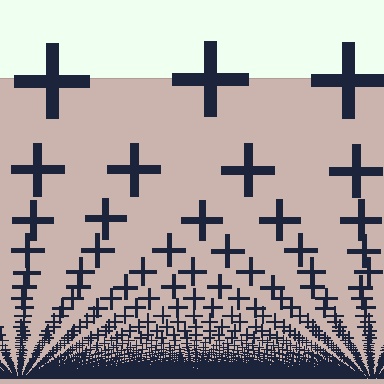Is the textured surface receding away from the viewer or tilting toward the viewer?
The surface appears to tilt toward the viewer. Texture elements get larger and sparser toward the top.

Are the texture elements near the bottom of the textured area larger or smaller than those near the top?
Smaller. The gradient is inverted — elements near the bottom are smaller and denser.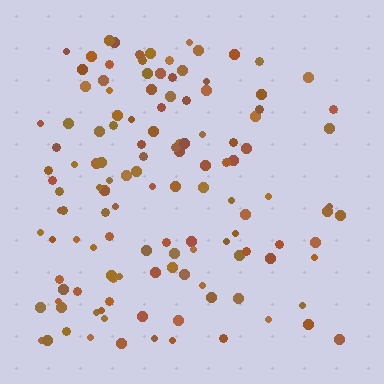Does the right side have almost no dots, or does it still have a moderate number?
Still a moderate number, just noticeably fewer than the left.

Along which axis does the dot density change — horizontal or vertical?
Horizontal.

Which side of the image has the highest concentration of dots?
The left.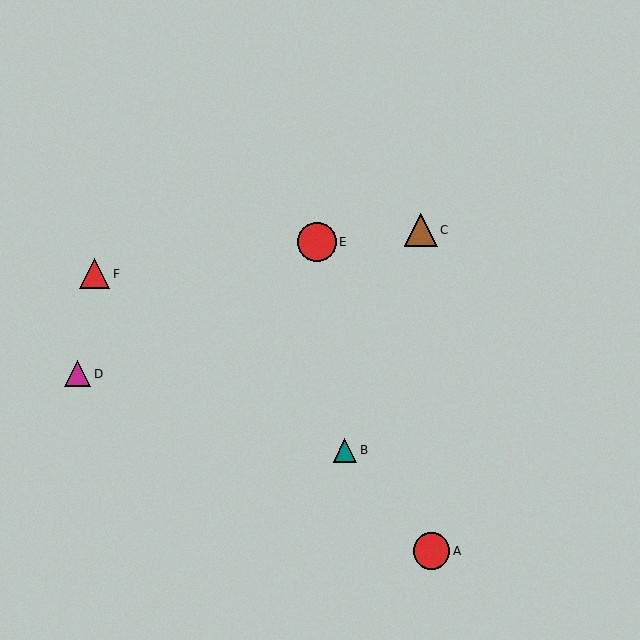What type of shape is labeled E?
Shape E is a red circle.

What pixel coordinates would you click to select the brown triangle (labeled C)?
Click at (421, 230) to select the brown triangle C.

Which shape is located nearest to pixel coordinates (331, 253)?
The red circle (labeled E) at (317, 242) is nearest to that location.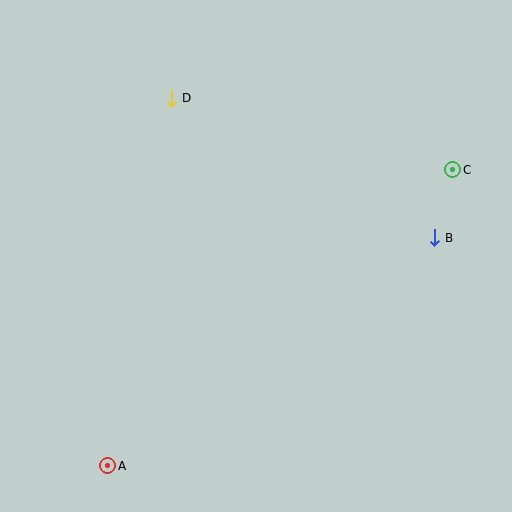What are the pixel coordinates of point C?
Point C is at (453, 170).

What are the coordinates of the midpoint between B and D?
The midpoint between B and D is at (303, 168).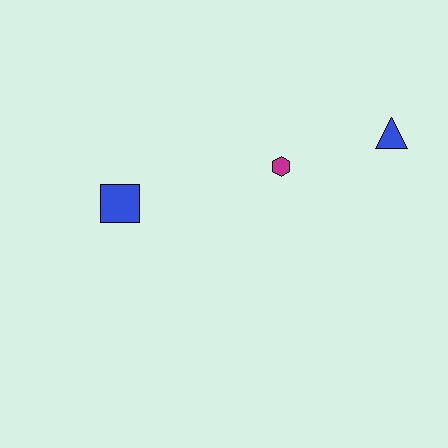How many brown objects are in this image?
There are no brown objects.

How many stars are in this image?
There are no stars.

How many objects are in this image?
There are 3 objects.